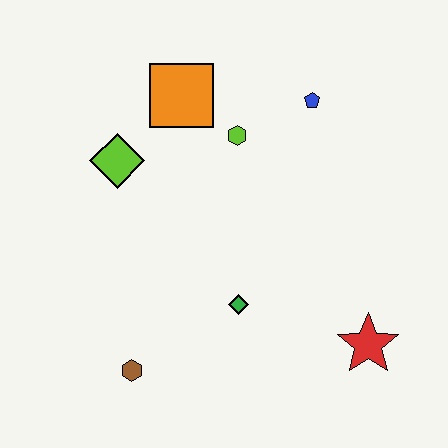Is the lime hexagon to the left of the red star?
Yes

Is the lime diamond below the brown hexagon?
No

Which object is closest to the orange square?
The lime hexagon is closest to the orange square.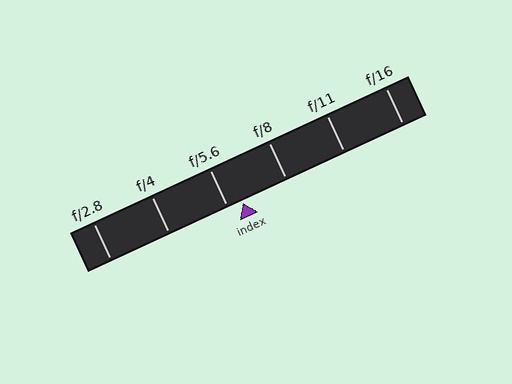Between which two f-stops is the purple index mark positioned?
The index mark is between f/5.6 and f/8.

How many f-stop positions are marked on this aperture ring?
There are 6 f-stop positions marked.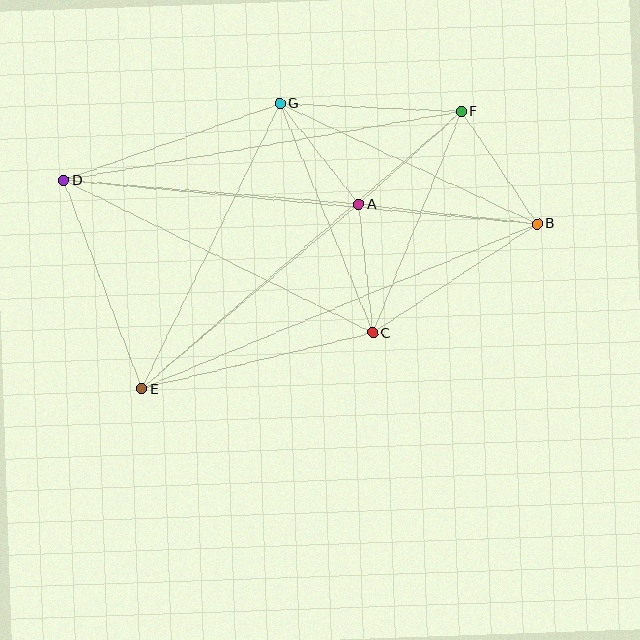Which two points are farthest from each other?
Points B and D are farthest from each other.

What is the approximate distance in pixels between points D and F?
The distance between D and F is approximately 403 pixels.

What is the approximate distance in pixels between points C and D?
The distance between C and D is approximately 345 pixels.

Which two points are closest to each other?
Points A and G are closest to each other.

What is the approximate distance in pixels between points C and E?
The distance between C and E is approximately 237 pixels.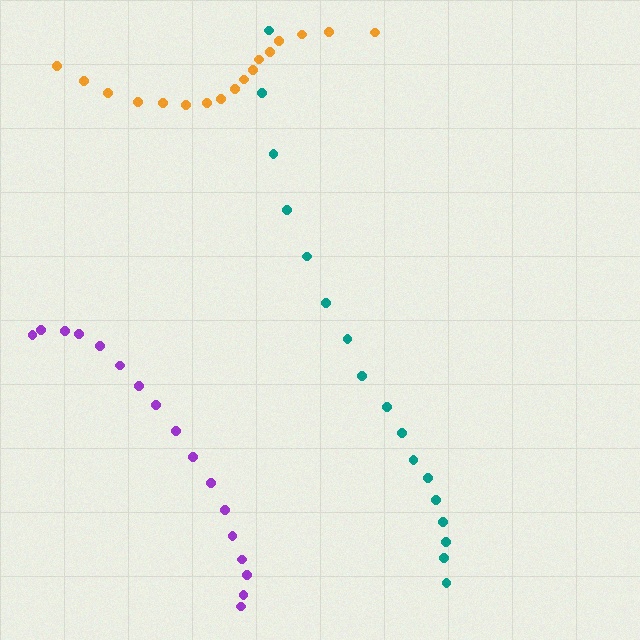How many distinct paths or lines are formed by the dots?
There are 3 distinct paths.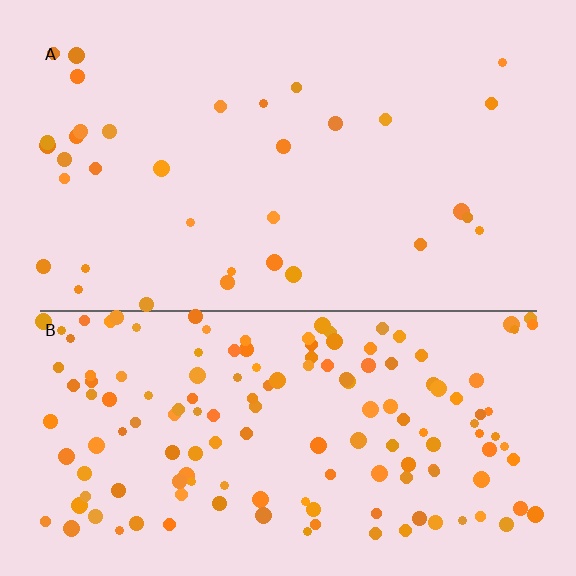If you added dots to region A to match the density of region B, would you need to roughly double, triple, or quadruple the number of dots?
Approximately quadruple.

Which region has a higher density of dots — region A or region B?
B (the bottom).